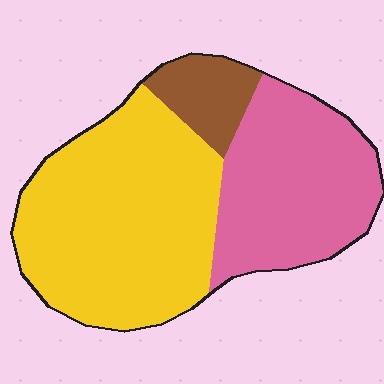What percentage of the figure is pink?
Pink covers roughly 35% of the figure.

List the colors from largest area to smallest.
From largest to smallest: yellow, pink, brown.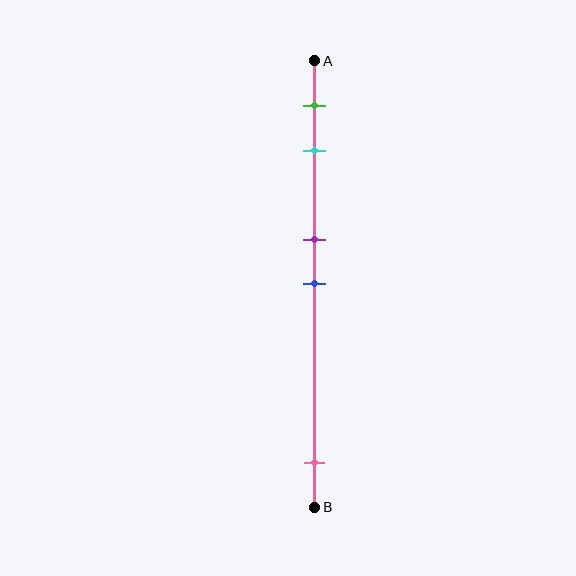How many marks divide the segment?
There are 5 marks dividing the segment.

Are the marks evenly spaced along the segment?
No, the marks are not evenly spaced.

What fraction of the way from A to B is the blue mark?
The blue mark is approximately 50% (0.5) of the way from A to B.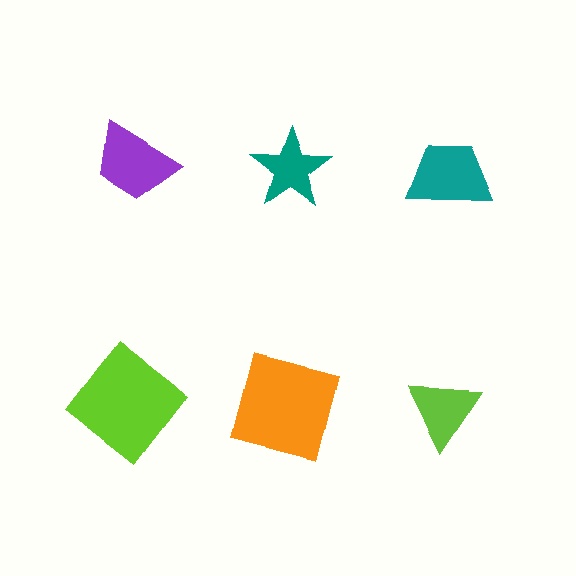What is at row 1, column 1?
A purple trapezoid.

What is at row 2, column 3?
A lime triangle.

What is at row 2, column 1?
A lime diamond.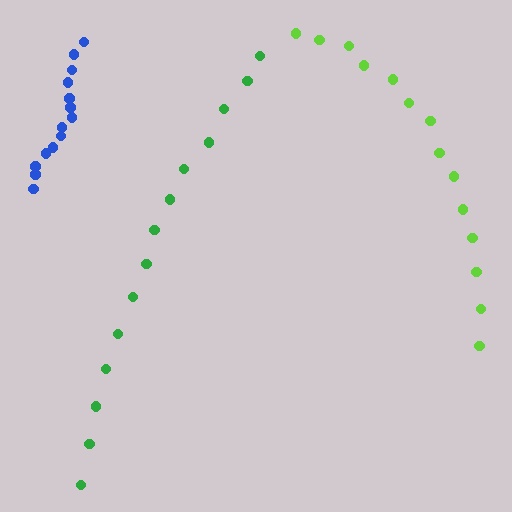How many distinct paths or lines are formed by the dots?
There are 3 distinct paths.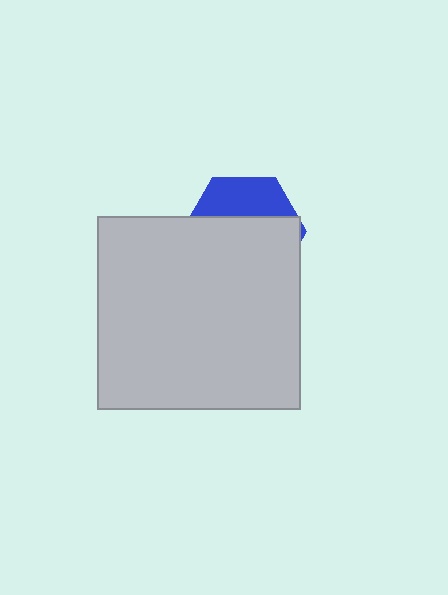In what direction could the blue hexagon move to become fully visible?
The blue hexagon could move up. That would shift it out from behind the light gray rectangle entirely.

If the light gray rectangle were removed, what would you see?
You would see the complete blue hexagon.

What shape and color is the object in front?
The object in front is a light gray rectangle.